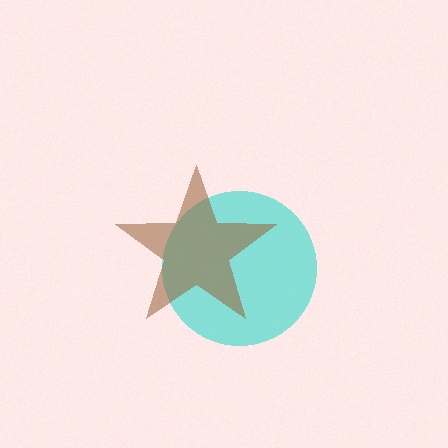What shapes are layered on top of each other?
The layered shapes are: a cyan circle, a brown star.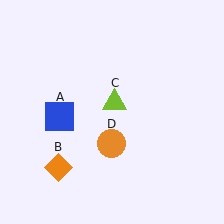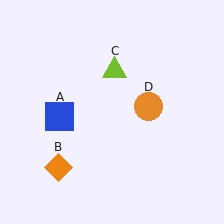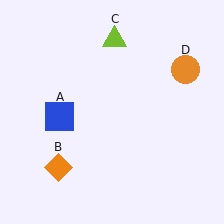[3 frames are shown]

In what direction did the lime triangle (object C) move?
The lime triangle (object C) moved up.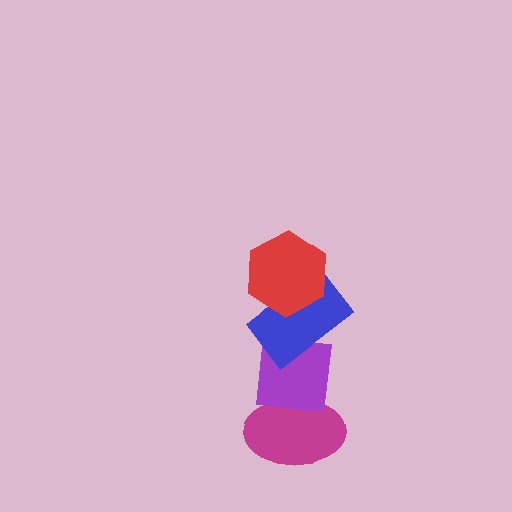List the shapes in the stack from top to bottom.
From top to bottom: the red hexagon, the blue rectangle, the purple square, the magenta ellipse.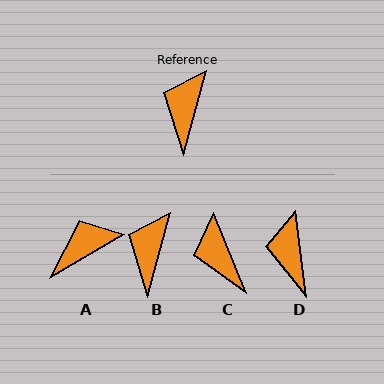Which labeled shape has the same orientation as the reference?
B.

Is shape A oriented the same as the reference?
No, it is off by about 45 degrees.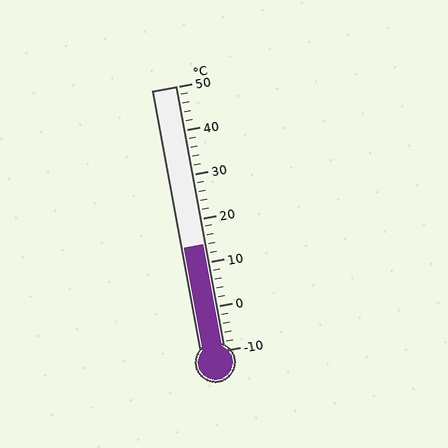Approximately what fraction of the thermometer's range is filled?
The thermometer is filled to approximately 40% of its range.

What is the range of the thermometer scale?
The thermometer scale ranges from -10°C to 50°C.